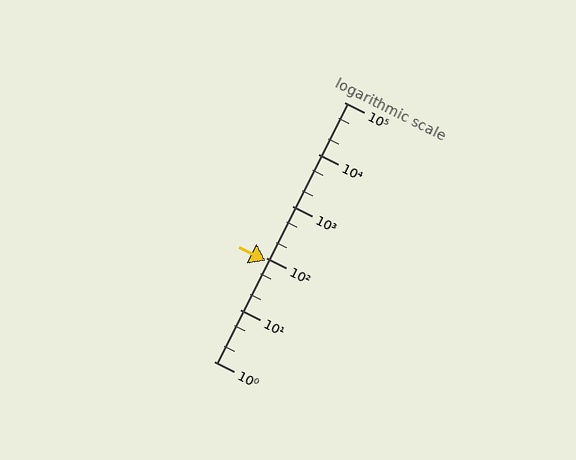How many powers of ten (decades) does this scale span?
The scale spans 5 decades, from 1 to 100000.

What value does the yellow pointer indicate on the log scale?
The pointer indicates approximately 88.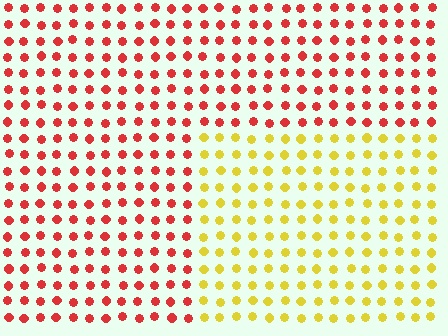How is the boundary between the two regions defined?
The boundary is defined purely by a slight shift in hue (about 58 degrees). Spacing, size, and orientation are identical on both sides.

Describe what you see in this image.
The image is filled with small red elements in a uniform arrangement. A rectangle-shaped region is visible where the elements are tinted to a slightly different hue, forming a subtle color boundary.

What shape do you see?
I see a rectangle.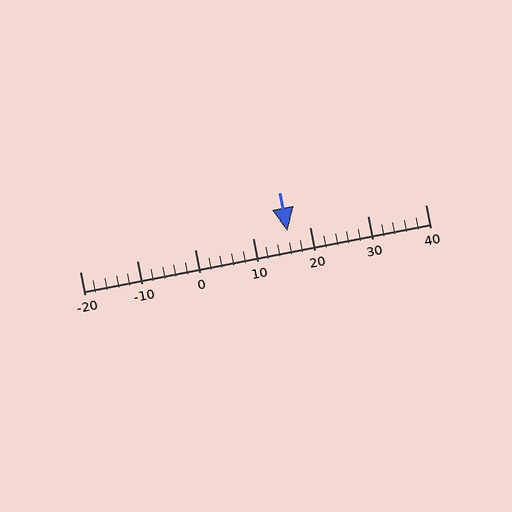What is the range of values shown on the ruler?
The ruler shows values from -20 to 40.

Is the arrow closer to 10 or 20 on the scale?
The arrow is closer to 20.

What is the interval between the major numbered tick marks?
The major tick marks are spaced 10 units apart.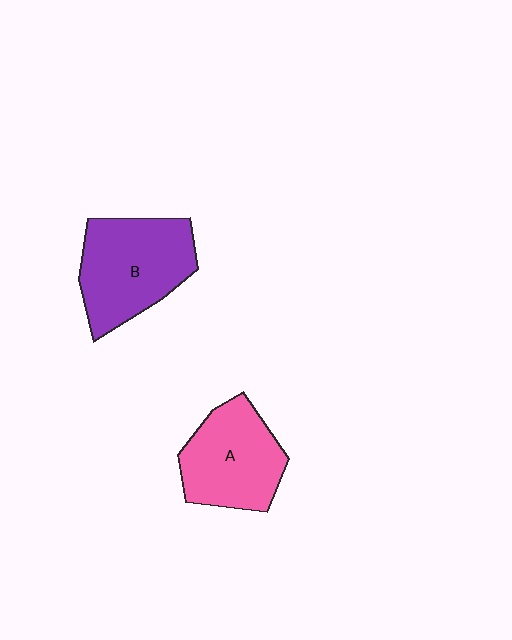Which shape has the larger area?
Shape B (purple).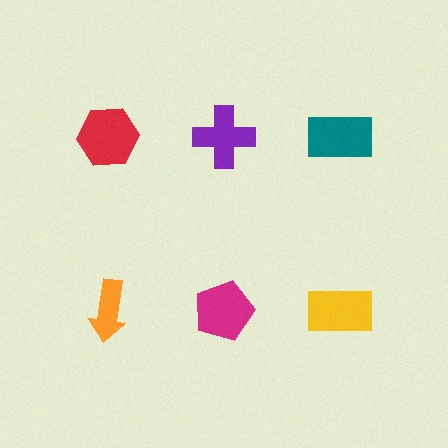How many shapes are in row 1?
3 shapes.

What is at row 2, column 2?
A magenta pentagon.